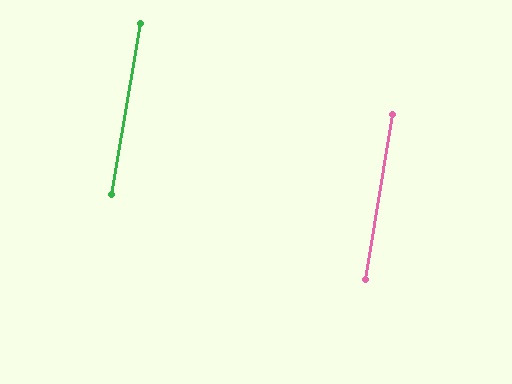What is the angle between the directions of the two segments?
Approximately 0 degrees.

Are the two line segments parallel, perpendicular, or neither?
Parallel — their directions differ by only 0.4°.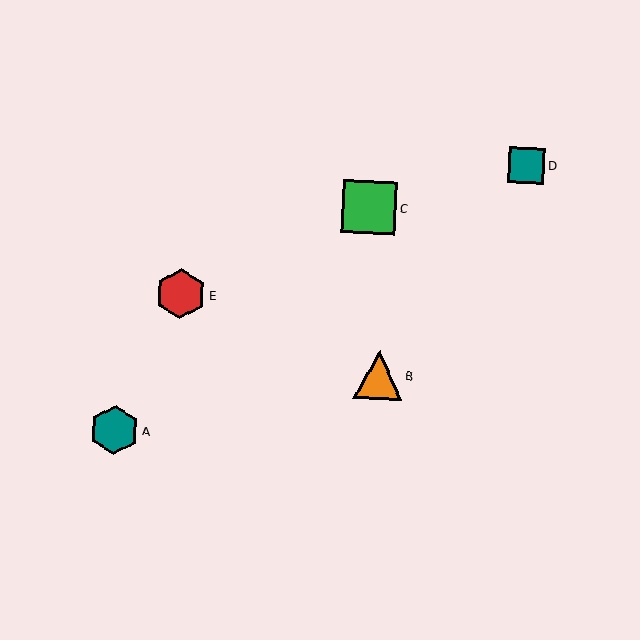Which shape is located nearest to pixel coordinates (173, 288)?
The red hexagon (labeled E) at (181, 294) is nearest to that location.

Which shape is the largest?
The green square (labeled C) is the largest.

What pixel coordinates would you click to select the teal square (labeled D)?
Click at (527, 165) to select the teal square D.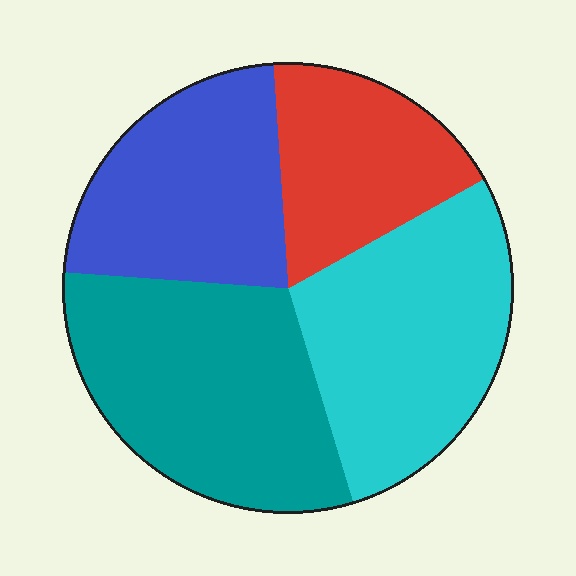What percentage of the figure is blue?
Blue covers roughly 25% of the figure.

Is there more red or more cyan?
Cyan.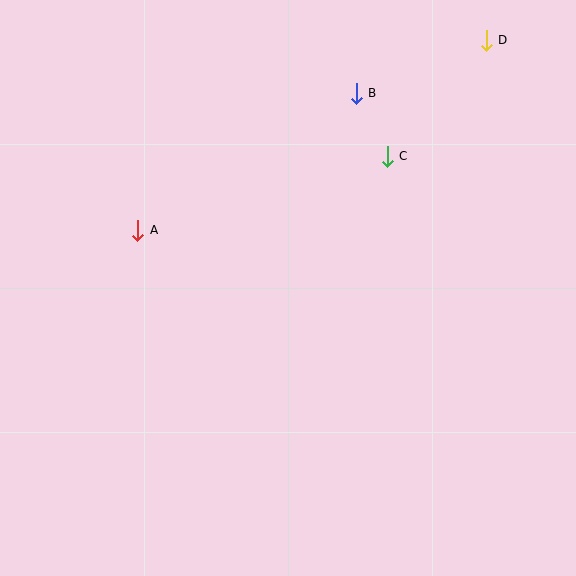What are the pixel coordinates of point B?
Point B is at (356, 93).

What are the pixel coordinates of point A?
Point A is at (138, 230).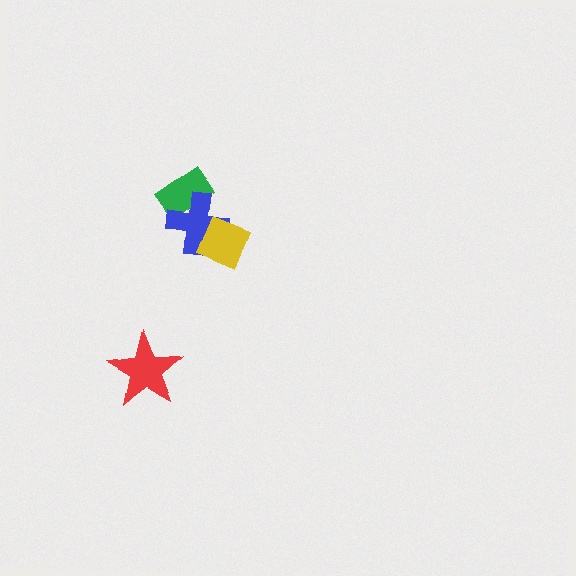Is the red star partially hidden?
No, no other shape covers it.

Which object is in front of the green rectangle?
The blue cross is in front of the green rectangle.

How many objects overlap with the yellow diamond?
1 object overlaps with the yellow diamond.